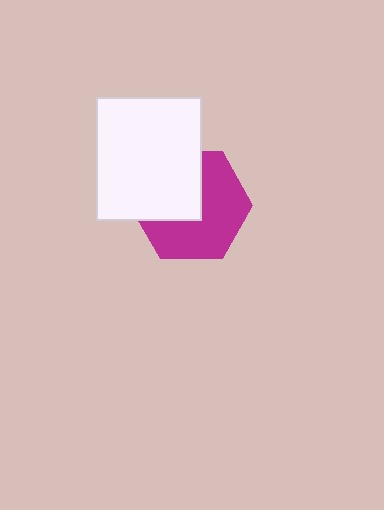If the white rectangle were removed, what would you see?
You would see the complete magenta hexagon.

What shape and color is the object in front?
The object in front is a white rectangle.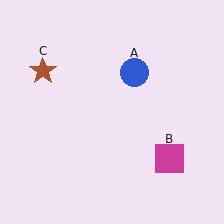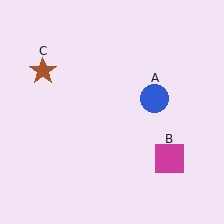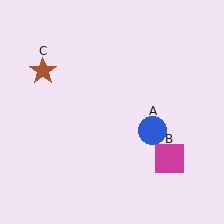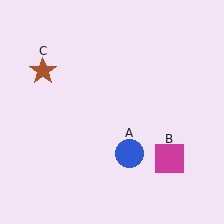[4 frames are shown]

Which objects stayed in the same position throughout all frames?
Magenta square (object B) and brown star (object C) remained stationary.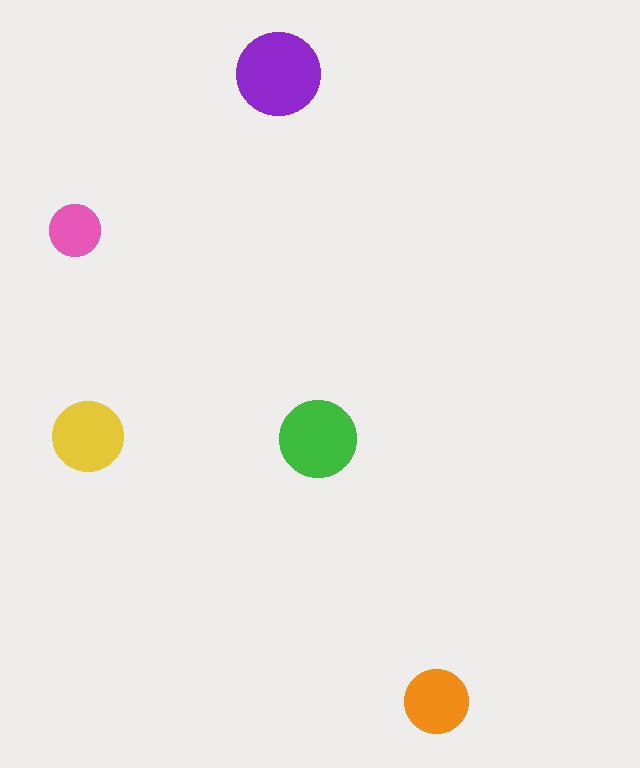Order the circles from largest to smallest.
the purple one, the green one, the yellow one, the orange one, the pink one.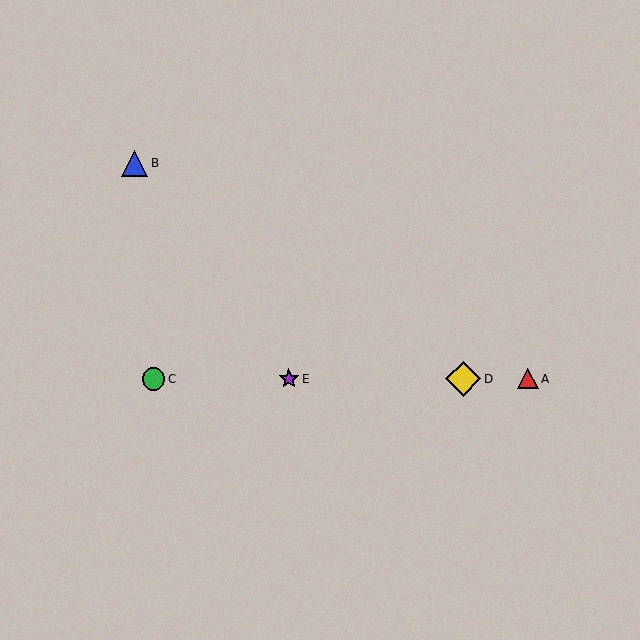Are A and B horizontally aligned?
No, A is at y≈379 and B is at y≈163.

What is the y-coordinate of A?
Object A is at y≈379.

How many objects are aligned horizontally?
4 objects (A, C, D, E) are aligned horizontally.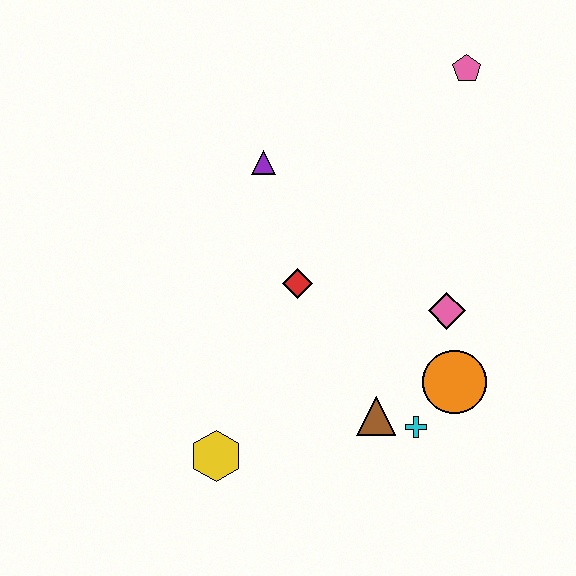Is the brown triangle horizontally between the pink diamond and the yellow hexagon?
Yes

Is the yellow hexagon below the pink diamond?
Yes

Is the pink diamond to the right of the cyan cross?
Yes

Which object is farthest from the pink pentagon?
The yellow hexagon is farthest from the pink pentagon.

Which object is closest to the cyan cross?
The brown triangle is closest to the cyan cross.